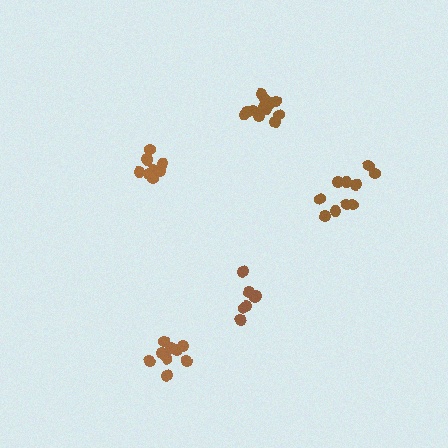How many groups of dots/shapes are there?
There are 5 groups.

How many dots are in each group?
Group 1: 10 dots, Group 2: 9 dots, Group 3: 12 dots, Group 4: 9 dots, Group 5: 7 dots (47 total).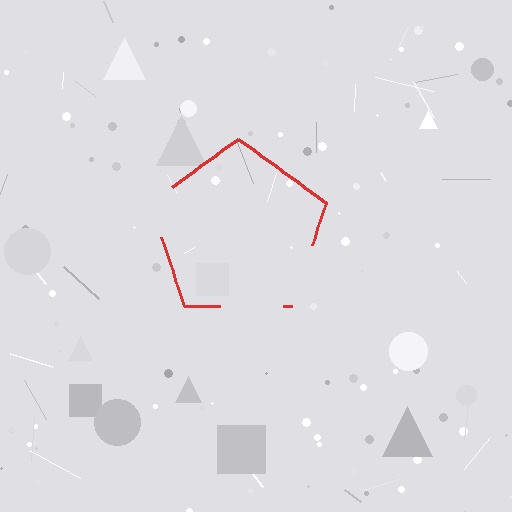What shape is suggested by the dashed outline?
The dashed outline suggests a pentagon.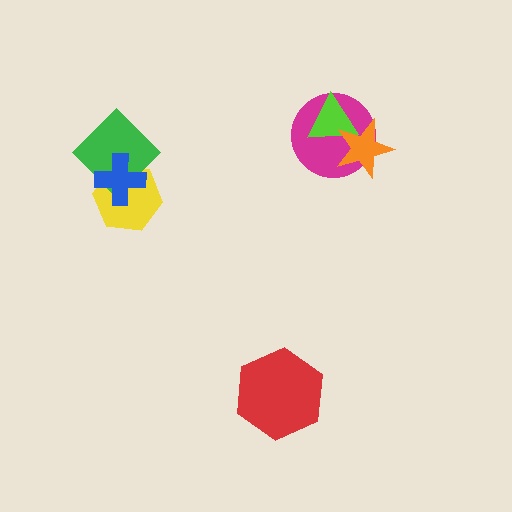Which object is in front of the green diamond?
The blue cross is in front of the green diamond.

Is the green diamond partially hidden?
Yes, it is partially covered by another shape.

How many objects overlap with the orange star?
2 objects overlap with the orange star.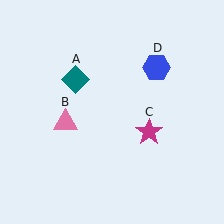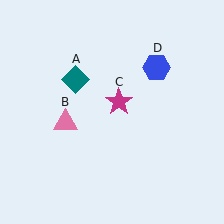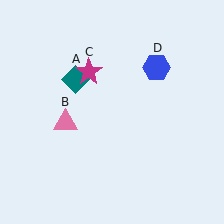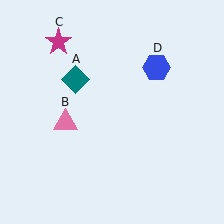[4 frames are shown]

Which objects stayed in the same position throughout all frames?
Teal diamond (object A) and pink triangle (object B) and blue hexagon (object D) remained stationary.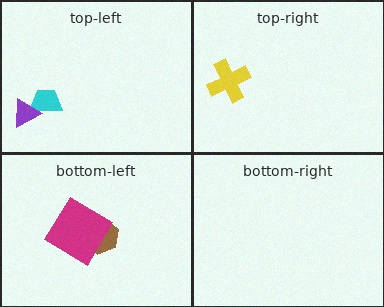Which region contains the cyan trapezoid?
The top-left region.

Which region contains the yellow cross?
The top-right region.